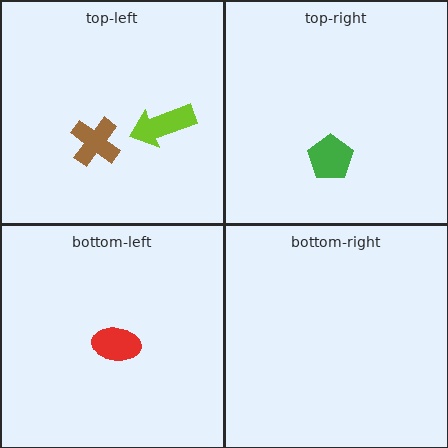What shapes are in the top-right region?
The green pentagon.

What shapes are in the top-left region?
The lime arrow, the brown cross.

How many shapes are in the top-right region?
1.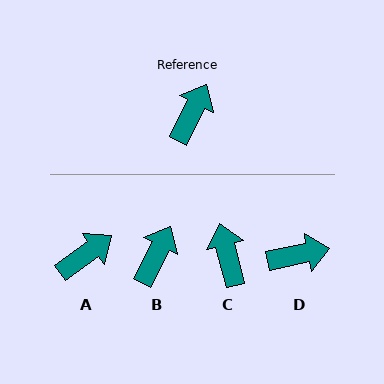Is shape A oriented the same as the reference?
No, it is off by about 27 degrees.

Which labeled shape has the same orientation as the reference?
B.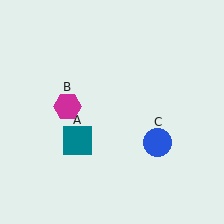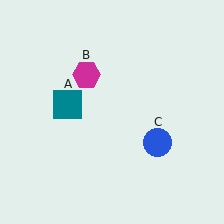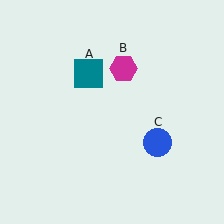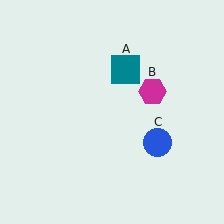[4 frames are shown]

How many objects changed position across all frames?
2 objects changed position: teal square (object A), magenta hexagon (object B).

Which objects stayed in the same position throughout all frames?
Blue circle (object C) remained stationary.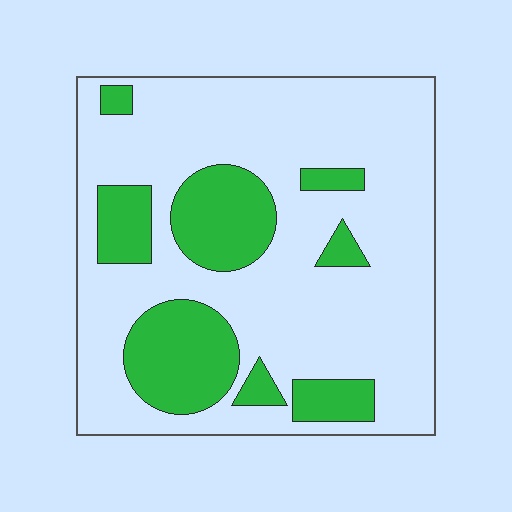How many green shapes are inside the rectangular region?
8.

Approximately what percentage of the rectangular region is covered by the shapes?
Approximately 25%.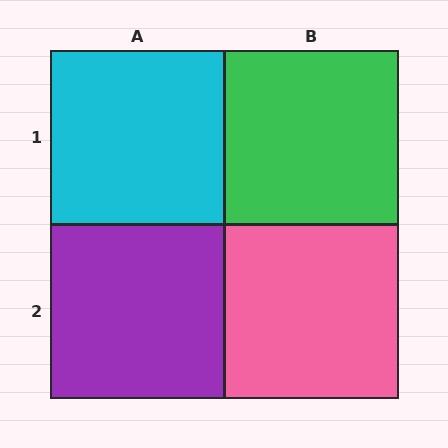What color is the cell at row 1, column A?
Cyan.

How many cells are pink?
1 cell is pink.